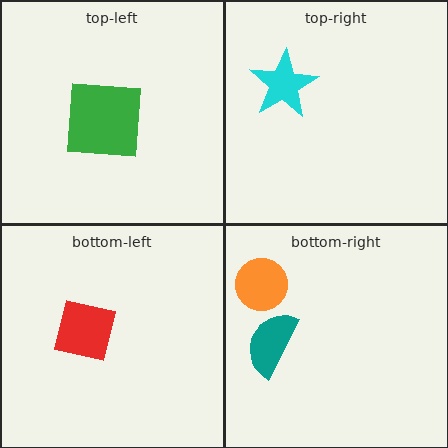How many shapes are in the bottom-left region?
1.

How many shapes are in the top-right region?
1.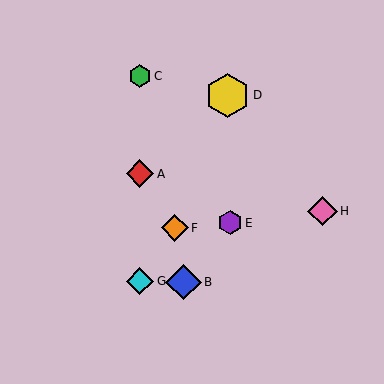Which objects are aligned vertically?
Objects A, C, G are aligned vertically.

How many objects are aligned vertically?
3 objects (A, C, G) are aligned vertically.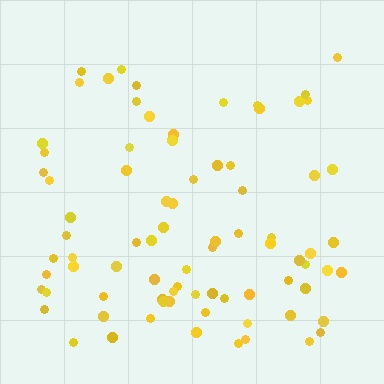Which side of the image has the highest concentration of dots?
The bottom.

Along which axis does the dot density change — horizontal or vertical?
Vertical.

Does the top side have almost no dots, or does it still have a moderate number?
Still a moderate number, just noticeably fewer than the bottom.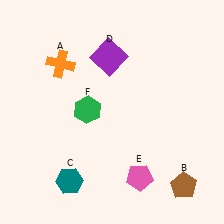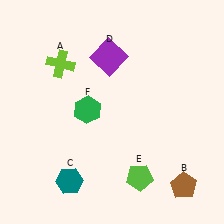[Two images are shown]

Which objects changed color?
A changed from orange to lime. E changed from pink to lime.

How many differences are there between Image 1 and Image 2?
There are 2 differences between the two images.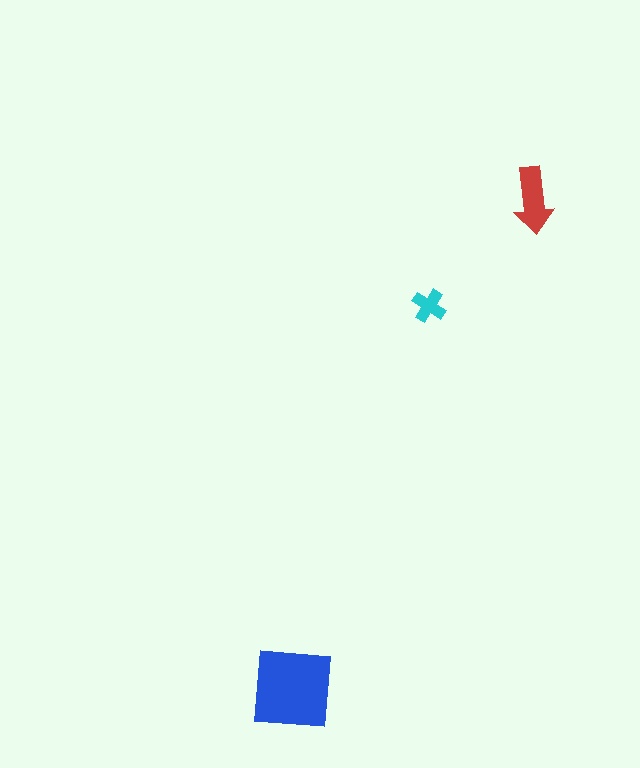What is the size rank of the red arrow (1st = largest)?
2nd.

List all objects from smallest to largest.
The cyan cross, the red arrow, the blue square.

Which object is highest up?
The red arrow is topmost.